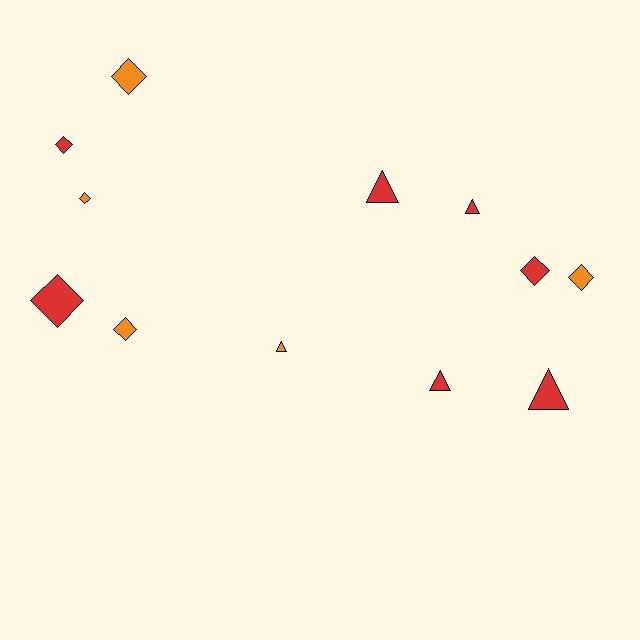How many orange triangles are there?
There is 1 orange triangle.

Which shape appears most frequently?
Diamond, with 7 objects.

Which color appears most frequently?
Red, with 7 objects.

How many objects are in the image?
There are 12 objects.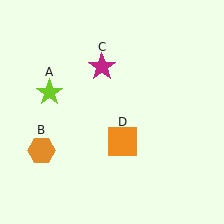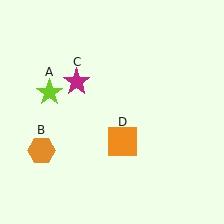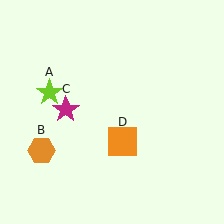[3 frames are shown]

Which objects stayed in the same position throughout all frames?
Lime star (object A) and orange hexagon (object B) and orange square (object D) remained stationary.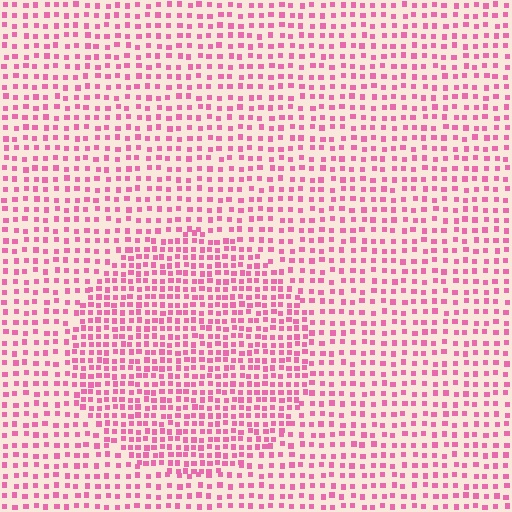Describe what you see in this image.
The image contains small pink elements arranged at two different densities. A circle-shaped region is visible where the elements are more densely packed than the surrounding area.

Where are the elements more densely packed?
The elements are more densely packed inside the circle boundary.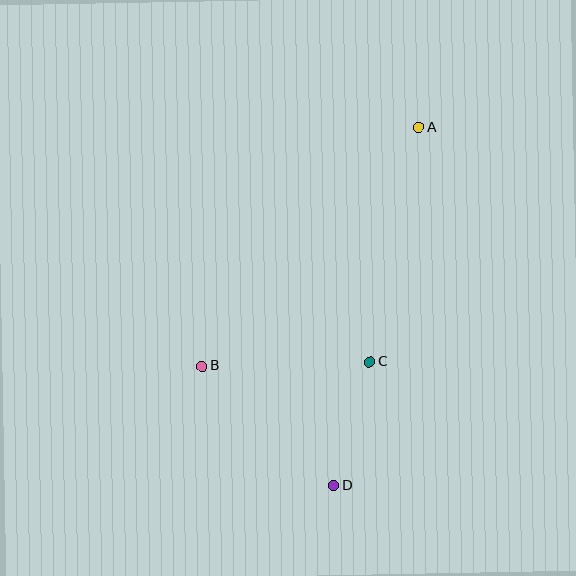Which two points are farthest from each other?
Points A and D are farthest from each other.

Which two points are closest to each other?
Points C and D are closest to each other.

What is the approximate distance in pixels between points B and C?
The distance between B and C is approximately 168 pixels.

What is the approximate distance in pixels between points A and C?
The distance between A and C is approximately 239 pixels.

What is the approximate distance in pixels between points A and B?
The distance between A and B is approximately 322 pixels.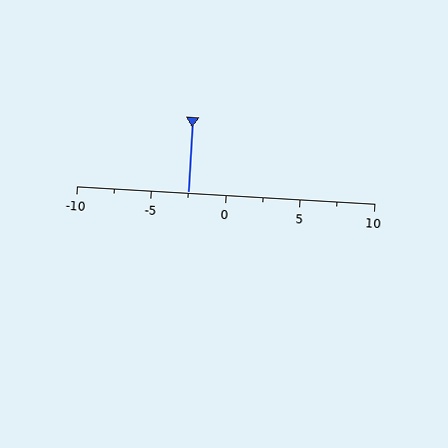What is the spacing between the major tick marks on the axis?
The major ticks are spaced 5 apart.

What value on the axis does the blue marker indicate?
The marker indicates approximately -2.5.